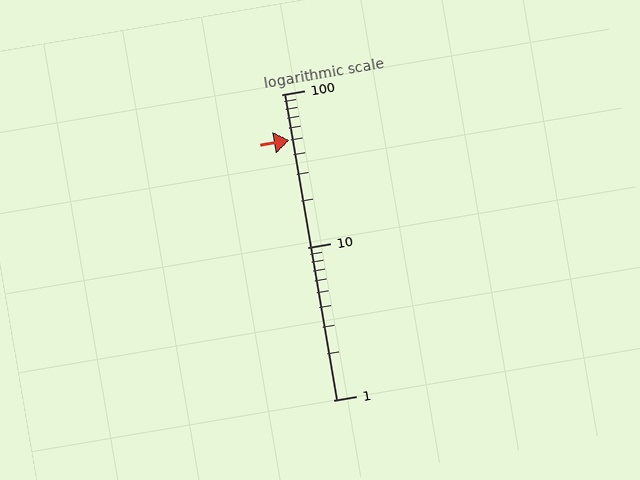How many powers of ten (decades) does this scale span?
The scale spans 2 decades, from 1 to 100.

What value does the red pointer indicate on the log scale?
The pointer indicates approximately 50.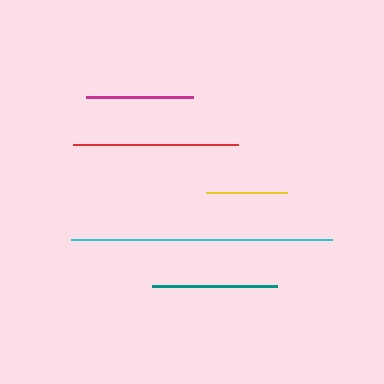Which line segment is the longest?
The cyan line is the longest at approximately 261 pixels.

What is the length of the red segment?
The red segment is approximately 164 pixels long.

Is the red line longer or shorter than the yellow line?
The red line is longer than the yellow line.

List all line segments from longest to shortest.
From longest to shortest: cyan, red, teal, magenta, yellow.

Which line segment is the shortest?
The yellow line is the shortest at approximately 80 pixels.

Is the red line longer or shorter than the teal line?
The red line is longer than the teal line.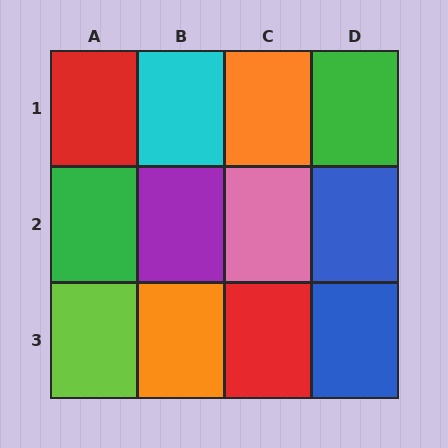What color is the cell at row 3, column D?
Blue.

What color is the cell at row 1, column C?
Orange.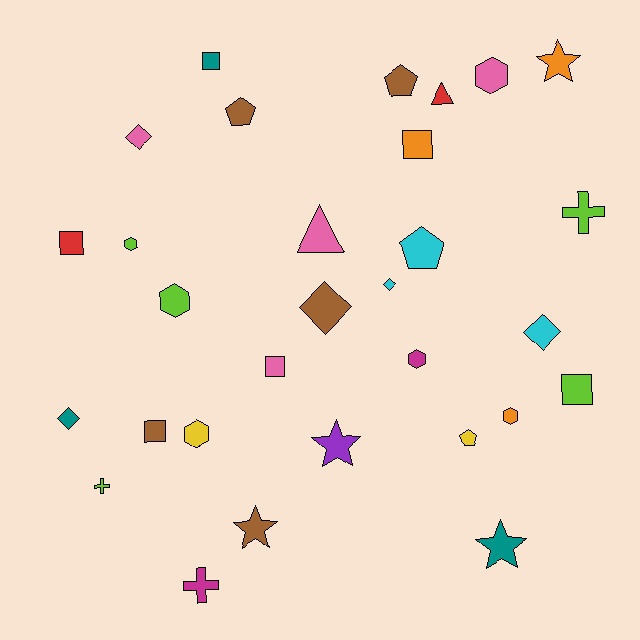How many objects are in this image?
There are 30 objects.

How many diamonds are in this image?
There are 5 diamonds.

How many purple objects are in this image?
There is 1 purple object.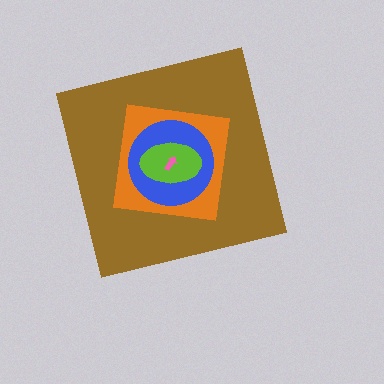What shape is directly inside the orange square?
The blue circle.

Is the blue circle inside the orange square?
Yes.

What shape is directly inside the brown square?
The orange square.